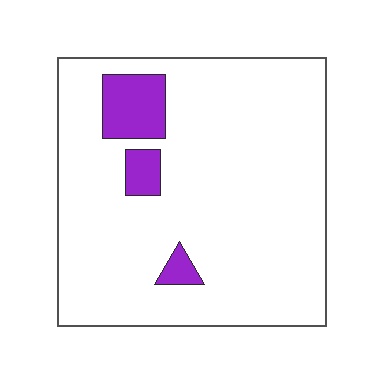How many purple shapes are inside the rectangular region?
3.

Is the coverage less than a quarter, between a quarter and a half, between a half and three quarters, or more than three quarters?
Less than a quarter.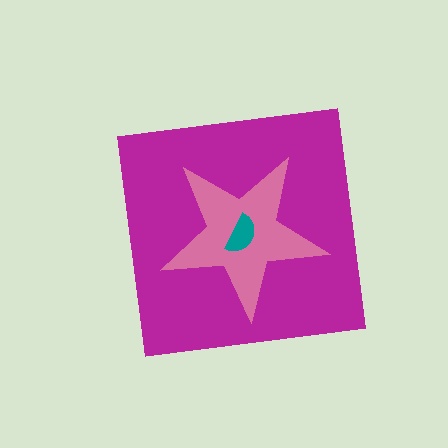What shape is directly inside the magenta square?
The pink star.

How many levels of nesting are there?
3.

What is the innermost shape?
The teal semicircle.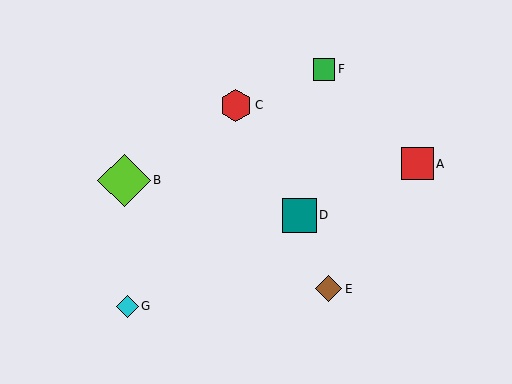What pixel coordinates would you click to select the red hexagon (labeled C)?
Click at (236, 105) to select the red hexagon C.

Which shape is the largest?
The lime diamond (labeled B) is the largest.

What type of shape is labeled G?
Shape G is a cyan diamond.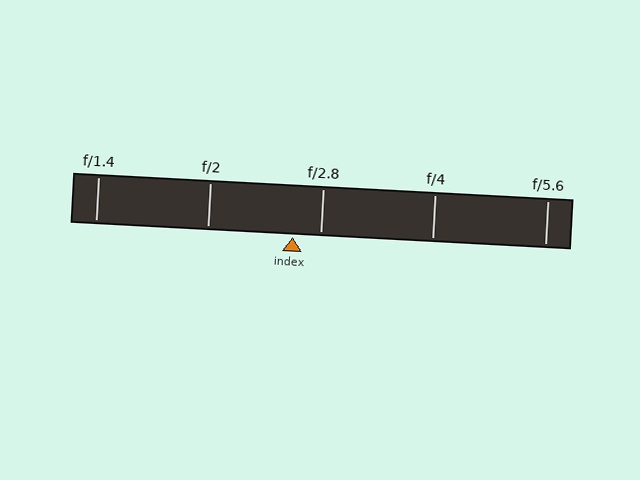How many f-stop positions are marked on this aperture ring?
There are 5 f-stop positions marked.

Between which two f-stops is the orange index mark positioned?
The index mark is between f/2 and f/2.8.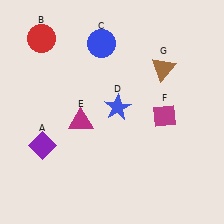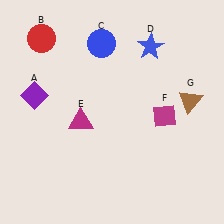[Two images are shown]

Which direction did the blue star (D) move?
The blue star (D) moved up.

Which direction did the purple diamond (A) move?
The purple diamond (A) moved up.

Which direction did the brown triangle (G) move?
The brown triangle (G) moved down.